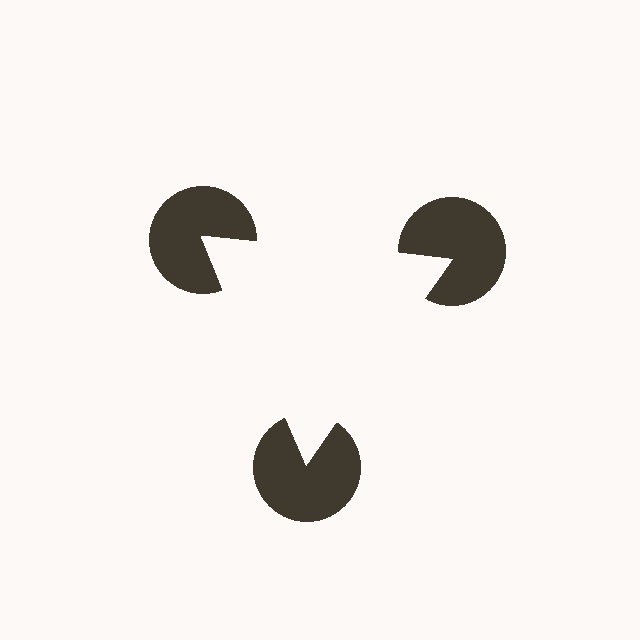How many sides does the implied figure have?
3 sides.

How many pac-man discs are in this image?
There are 3 — one at each vertex of the illusory triangle.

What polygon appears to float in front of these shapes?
An illusory triangle — its edges are inferred from the aligned wedge cuts in the pac-man discs, not physically drawn.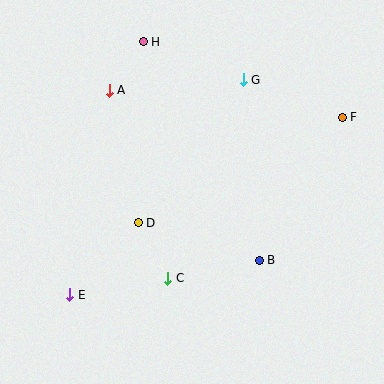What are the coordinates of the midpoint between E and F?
The midpoint between E and F is at (206, 206).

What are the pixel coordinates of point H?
Point H is at (143, 42).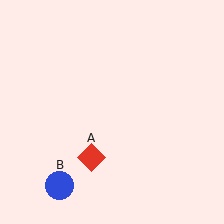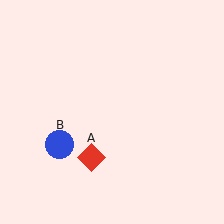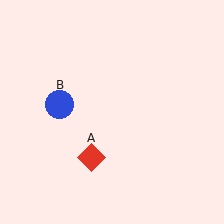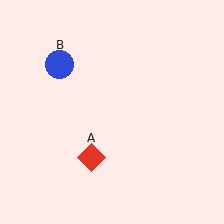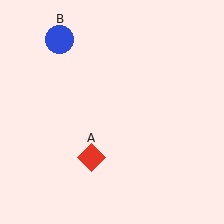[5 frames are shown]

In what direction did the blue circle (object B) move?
The blue circle (object B) moved up.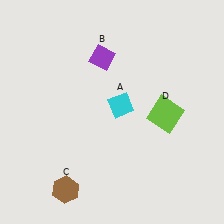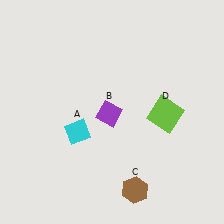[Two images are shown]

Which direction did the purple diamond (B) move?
The purple diamond (B) moved down.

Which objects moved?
The objects that moved are: the cyan diamond (A), the purple diamond (B), the brown hexagon (C).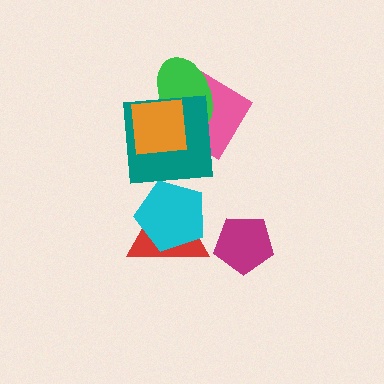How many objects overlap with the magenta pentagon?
0 objects overlap with the magenta pentagon.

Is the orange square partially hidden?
No, no other shape covers it.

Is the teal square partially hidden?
Yes, it is partially covered by another shape.